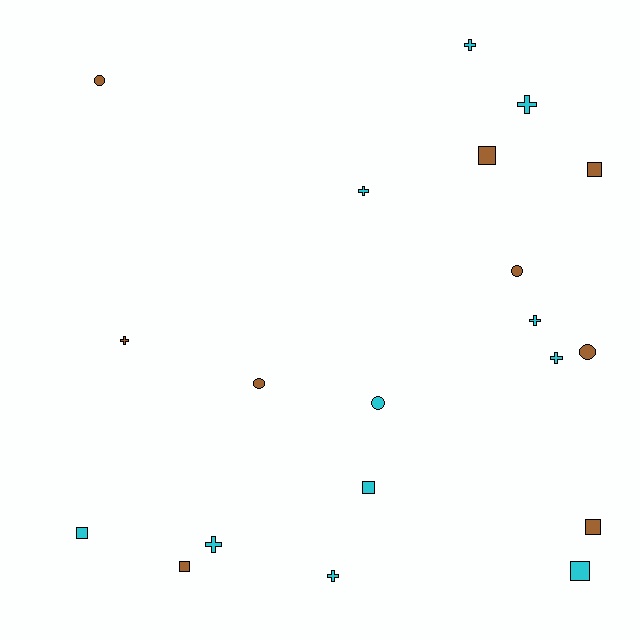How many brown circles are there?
There are 4 brown circles.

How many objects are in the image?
There are 20 objects.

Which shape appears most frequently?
Cross, with 8 objects.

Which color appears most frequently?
Cyan, with 11 objects.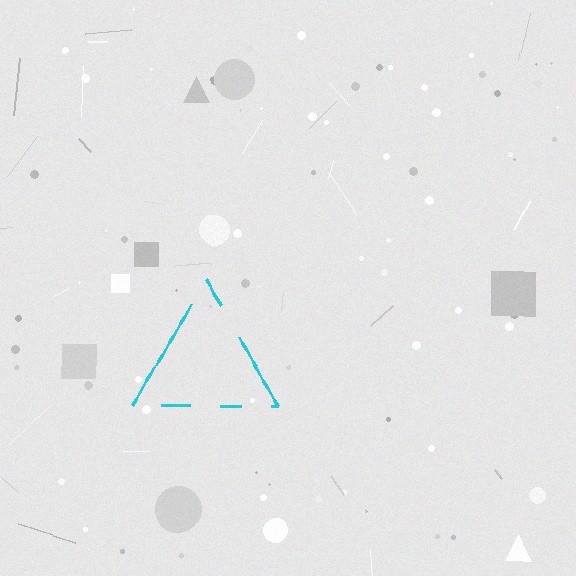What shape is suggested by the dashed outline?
The dashed outline suggests a triangle.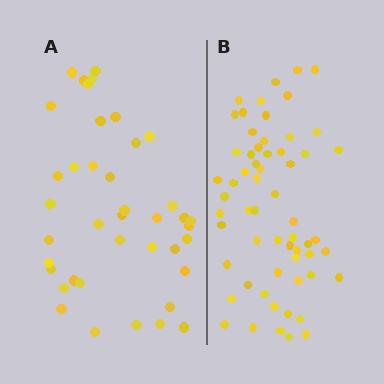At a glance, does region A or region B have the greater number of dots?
Region B (the right region) has more dots.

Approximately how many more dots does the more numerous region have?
Region B has approximately 20 more dots than region A.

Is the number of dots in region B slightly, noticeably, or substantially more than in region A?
Region B has substantially more. The ratio is roughly 1.5 to 1.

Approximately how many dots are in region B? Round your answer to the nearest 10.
About 60 dots.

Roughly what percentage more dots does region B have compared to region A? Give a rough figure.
About 50% more.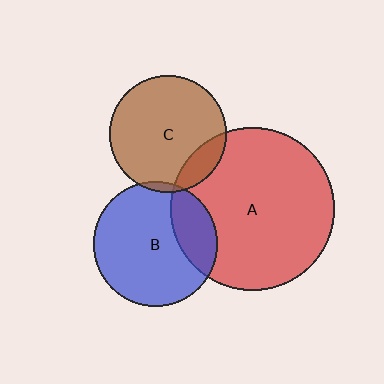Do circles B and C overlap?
Yes.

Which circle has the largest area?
Circle A (red).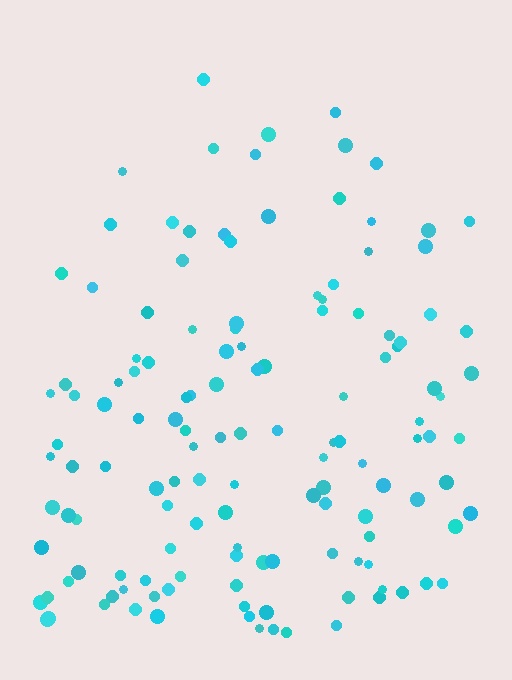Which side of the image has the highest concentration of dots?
The bottom.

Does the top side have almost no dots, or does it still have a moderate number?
Still a moderate number, just noticeably fewer than the bottom.